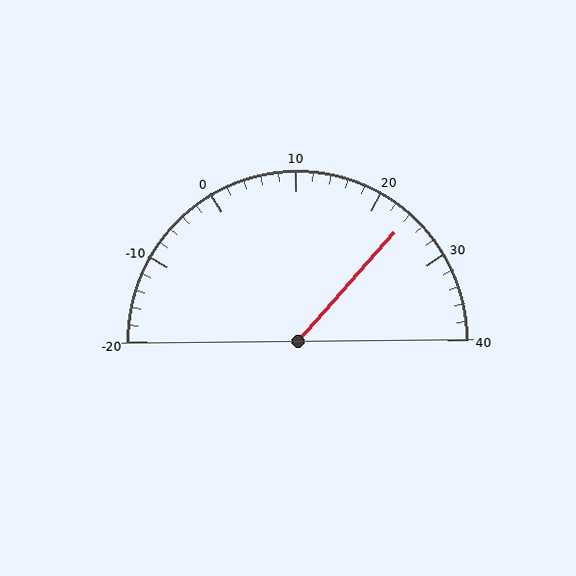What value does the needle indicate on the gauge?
The needle indicates approximately 24.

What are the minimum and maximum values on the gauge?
The gauge ranges from -20 to 40.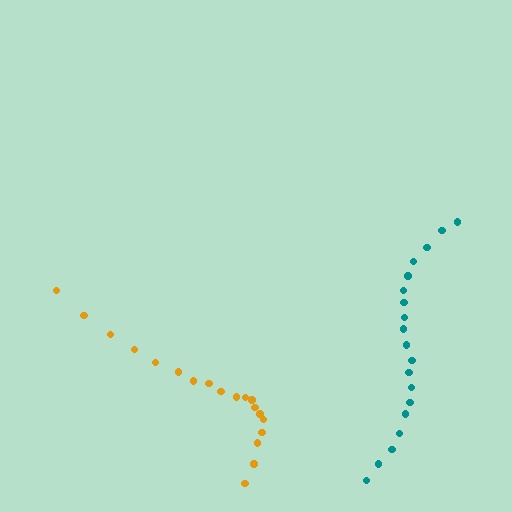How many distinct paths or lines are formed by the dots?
There are 2 distinct paths.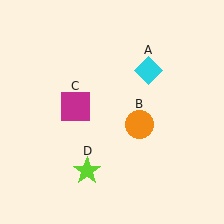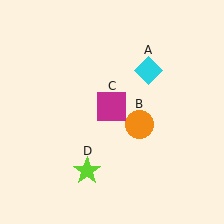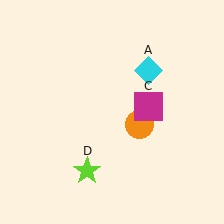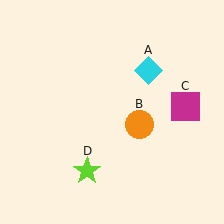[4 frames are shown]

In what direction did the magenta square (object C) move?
The magenta square (object C) moved right.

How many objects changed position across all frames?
1 object changed position: magenta square (object C).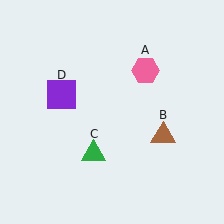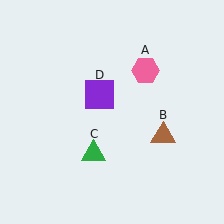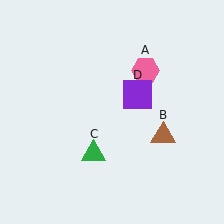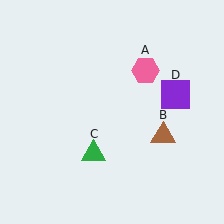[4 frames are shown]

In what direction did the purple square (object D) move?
The purple square (object D) moved right.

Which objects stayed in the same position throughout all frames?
Pink hexagon (object A) and brown triangle (object B) and green triangle (object C) remained stationary.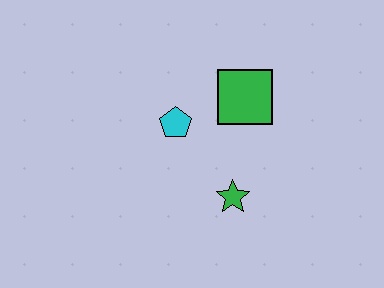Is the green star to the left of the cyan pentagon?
No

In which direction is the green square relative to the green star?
The green square is above the green star.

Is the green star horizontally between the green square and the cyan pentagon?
Yes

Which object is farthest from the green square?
The green star is farthest from the green square.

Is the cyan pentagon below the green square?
Yes